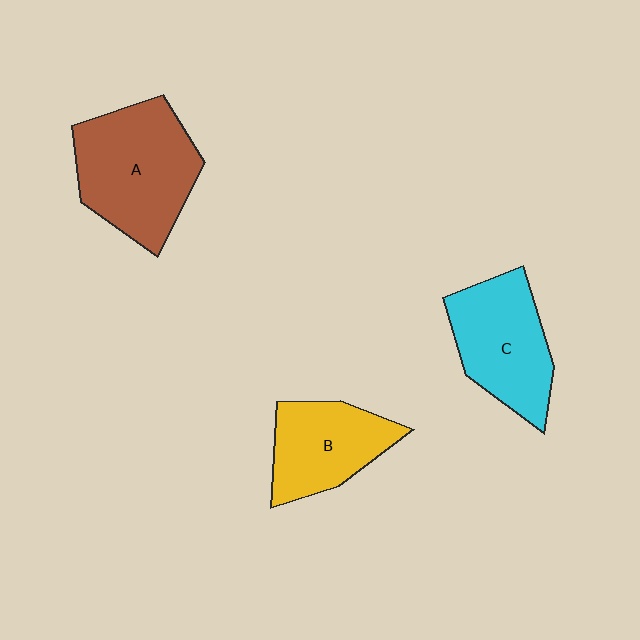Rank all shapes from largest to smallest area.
From largest to smallest: A (brown), C (cyan), B (yellow).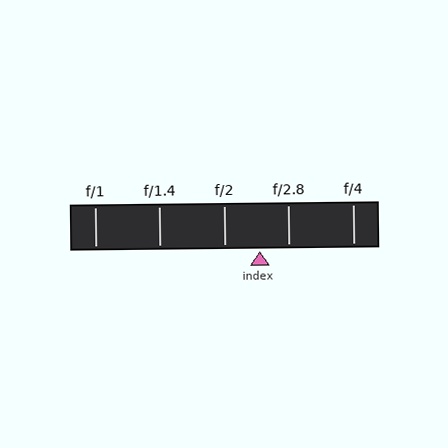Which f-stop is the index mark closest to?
The index mark is closest to f/2.8.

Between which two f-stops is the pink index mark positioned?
The index mark is between f/2 and f/2.8.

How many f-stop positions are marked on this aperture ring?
There are 5 f-stop positions marked.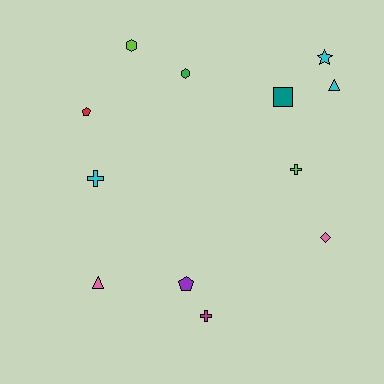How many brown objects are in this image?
There are no brown objects.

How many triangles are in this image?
There are 2 triangles.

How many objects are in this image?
There are 12 objects.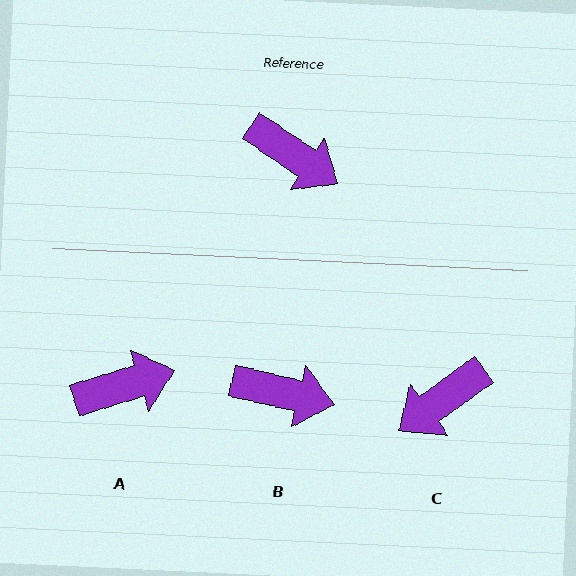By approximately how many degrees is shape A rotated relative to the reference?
Approximately 51 degrees counter-clockwise.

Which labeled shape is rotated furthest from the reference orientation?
C, about 110 degrees away.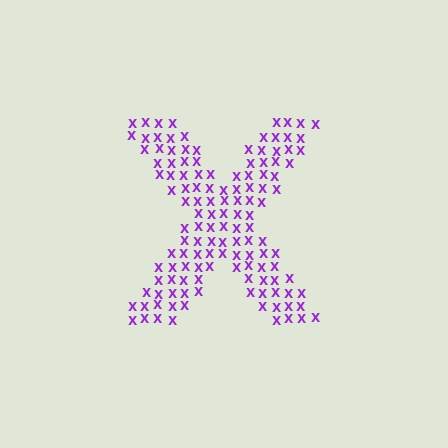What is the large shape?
The large shape is the letter X.